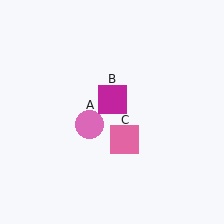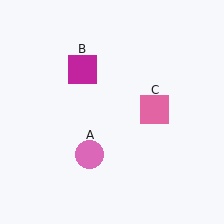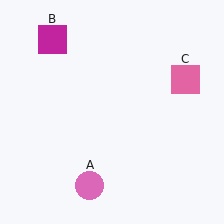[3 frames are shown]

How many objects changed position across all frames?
3 objects changed position: pink circle (object A), magenta square (object B), pink square (object C).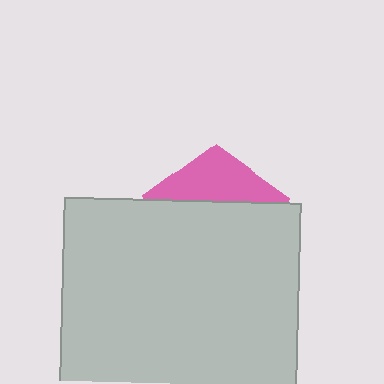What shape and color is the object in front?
The object in front is a light gray square.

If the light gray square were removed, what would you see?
You would see the complete pink pentagon.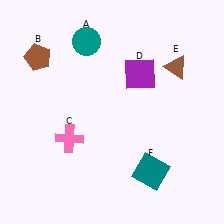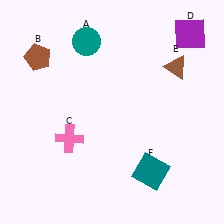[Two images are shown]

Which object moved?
The purple square (D) moved right.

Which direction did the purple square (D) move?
The purple square (D) moved right.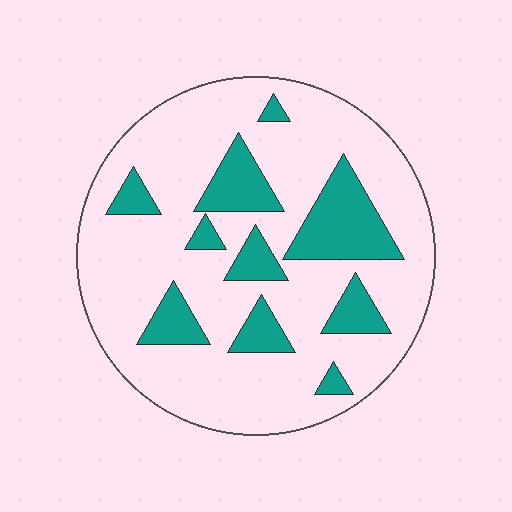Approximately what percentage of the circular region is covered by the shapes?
Approximately 20%.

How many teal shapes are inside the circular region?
10.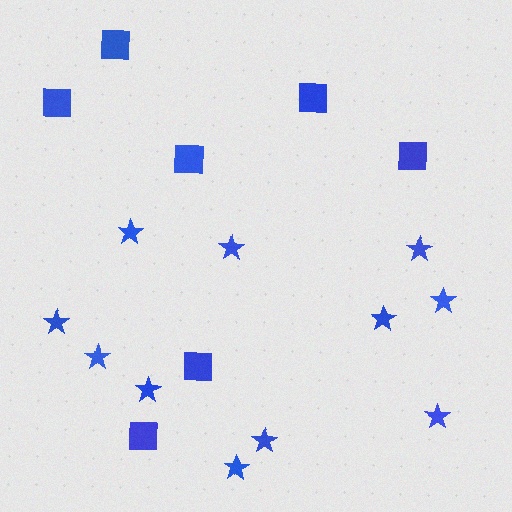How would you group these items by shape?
There are 2 groups: one group of squares (7) and one group of stars (11).